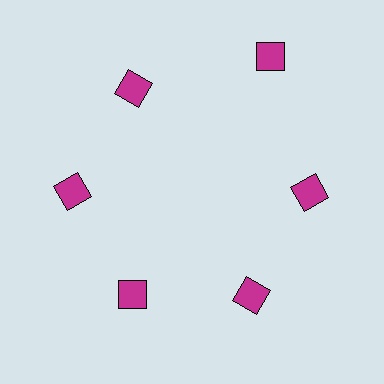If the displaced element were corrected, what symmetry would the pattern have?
It would have 6-fold rotational symmetry — the pattern would map onto itself every 60 degrees.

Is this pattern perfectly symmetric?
No. The 6 magenta squares are arranged in a ring, but one element near the 1 o'clock position is pushed outward from the center, breaking the 6-fold rotational symmetry.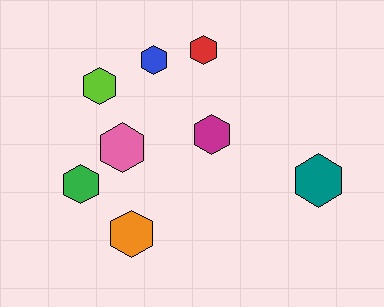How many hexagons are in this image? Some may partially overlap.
There are 8 hexagons.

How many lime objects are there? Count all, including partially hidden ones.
There is 1 lime object.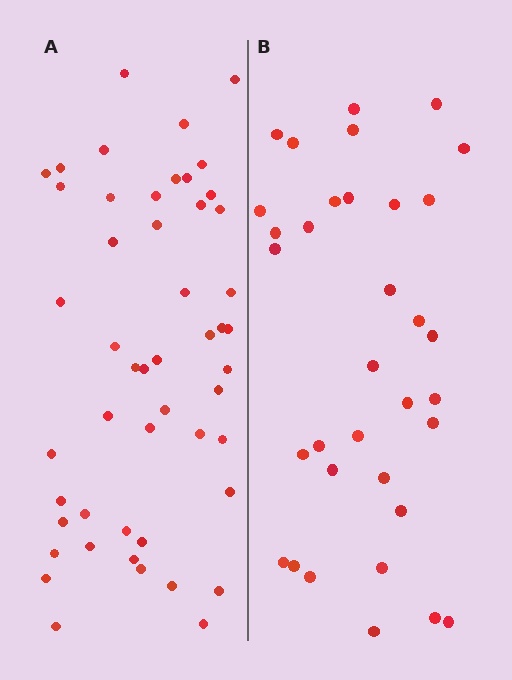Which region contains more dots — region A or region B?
Region A (the left region) has more dots.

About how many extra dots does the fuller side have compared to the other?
Region A has approximately 15 more dots than region B.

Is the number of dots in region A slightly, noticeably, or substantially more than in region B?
Region A has substantially more. The ratio is roughly 1.5 to 1.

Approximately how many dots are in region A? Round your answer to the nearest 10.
About 50 dots.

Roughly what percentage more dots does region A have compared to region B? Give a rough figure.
About 45% more.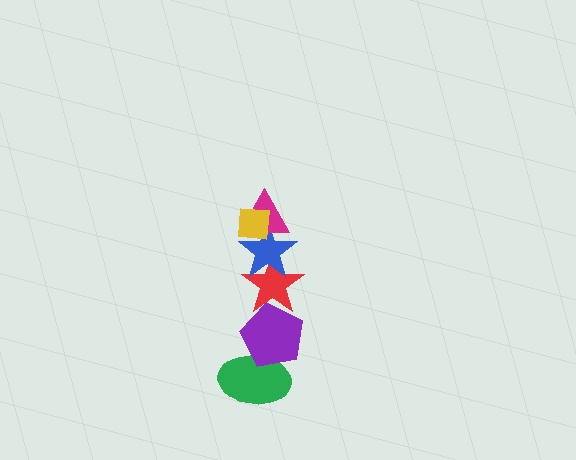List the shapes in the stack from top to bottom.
From top to bottom: the yellow square, the magenta triangle, the blue star, the red star, the purple pentagon, the green ellipse.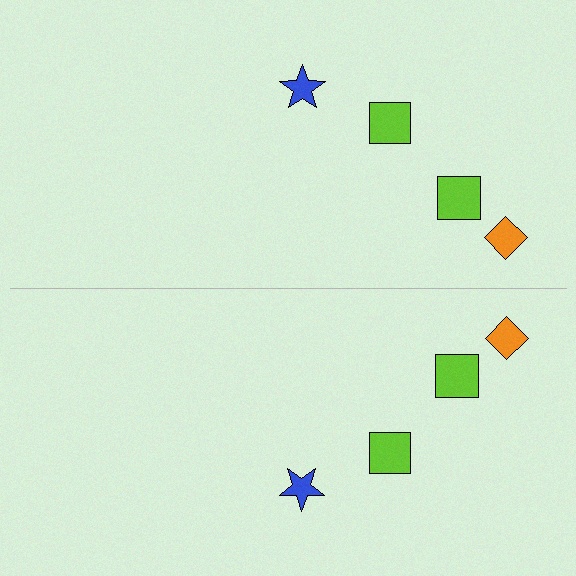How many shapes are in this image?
There are 8 shapes in this image.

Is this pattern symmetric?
Yes, this pattern has bilateral (reflection) symmetry.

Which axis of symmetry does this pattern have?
The pattern has a horizontal axis of symmetry running through the center of the image.